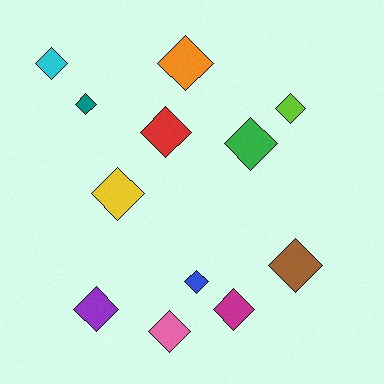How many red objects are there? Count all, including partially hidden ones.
There is 1 red object.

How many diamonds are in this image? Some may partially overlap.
There are 12 diamonds.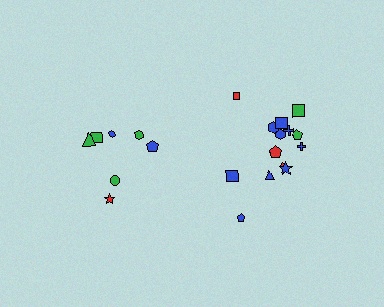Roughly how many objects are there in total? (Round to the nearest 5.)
Roughly 20 objects in total.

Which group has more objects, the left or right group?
The right group.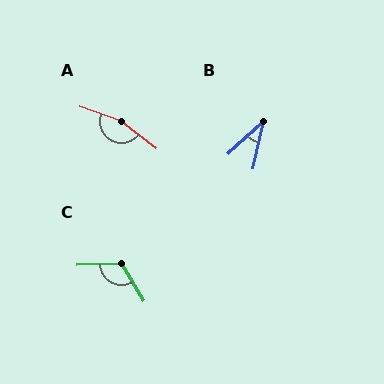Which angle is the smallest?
B, at approximately 35 degrees.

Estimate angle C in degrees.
Approximately 119 degrees.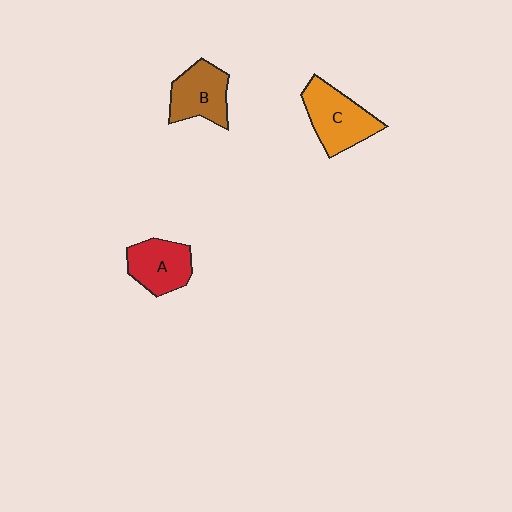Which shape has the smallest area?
Shape A (red).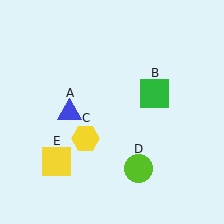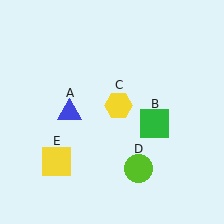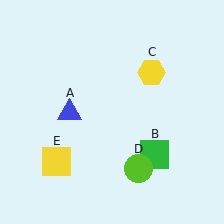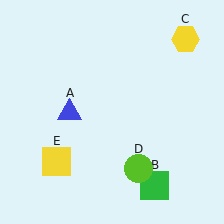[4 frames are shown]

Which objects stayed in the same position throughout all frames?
Blue triangle (object A) and lime circle (object D) and yellow square (object E) remained stationary.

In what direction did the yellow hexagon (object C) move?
The yellow hexagon (object C) moved up and to the right.